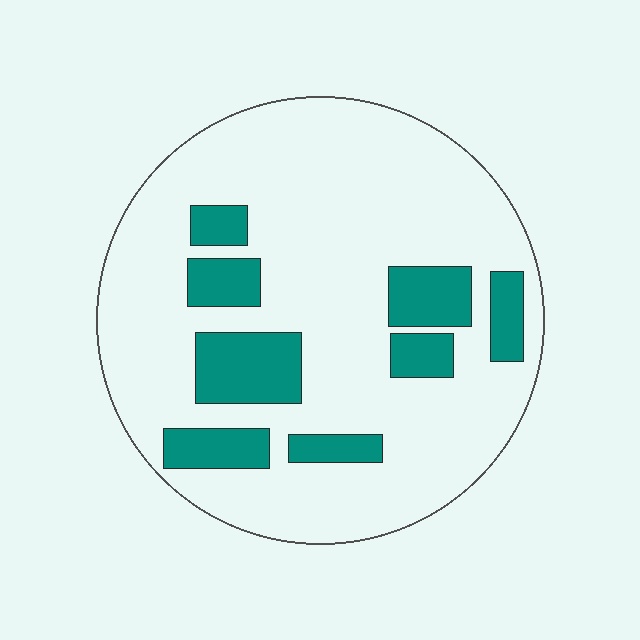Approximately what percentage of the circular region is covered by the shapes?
Approximately 20%.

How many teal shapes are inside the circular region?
8.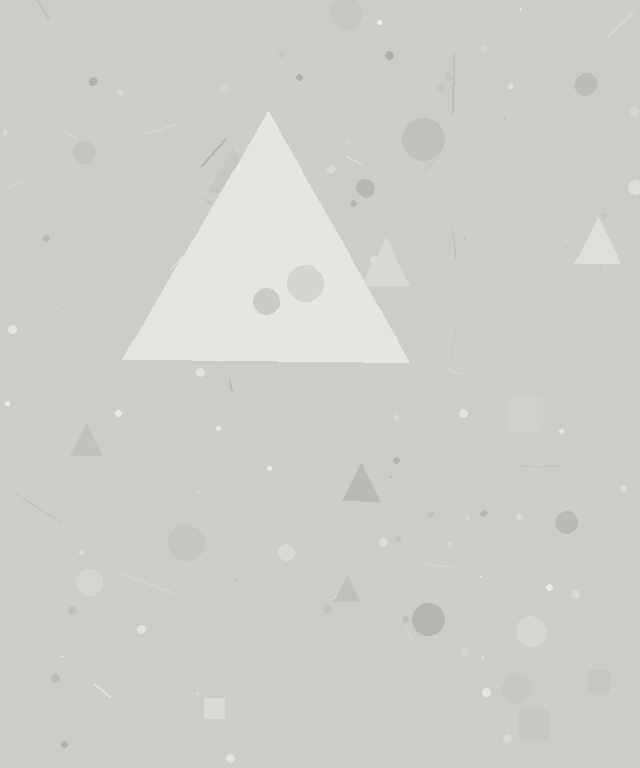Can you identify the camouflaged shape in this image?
The camouflaged shape is a triangle.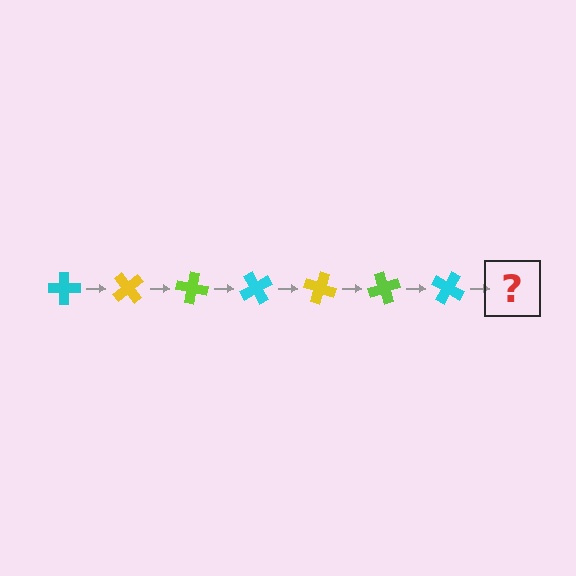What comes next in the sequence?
The next element should be a yellow cross, rotated 350 degrees from the start.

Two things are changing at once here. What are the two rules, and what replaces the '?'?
The two rules are that it rotates 50 degrees each step and the color cycles through cyan, yellow, and lime. The '?' should be a yellow cross, rotated 350 degrees from the start.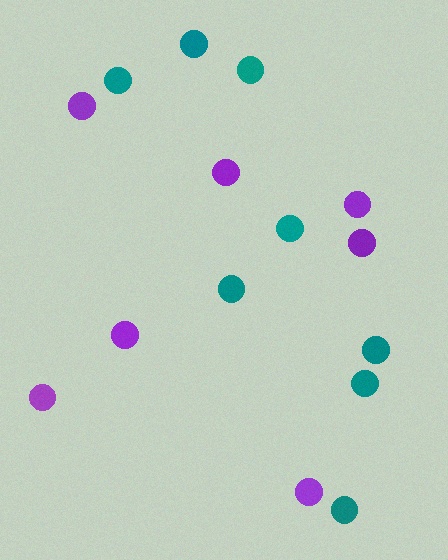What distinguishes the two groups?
There are 2 groups: one group of purple circles (7) and one group of teal circles (8).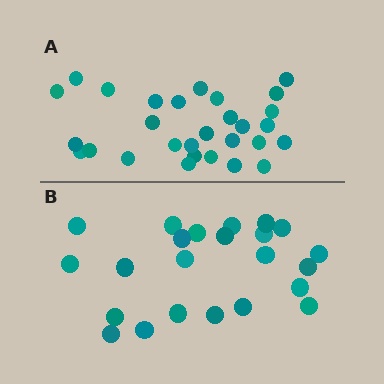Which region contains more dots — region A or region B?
Region A (the top region) has more dots.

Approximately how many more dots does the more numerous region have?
Region A has about 6 more dots than region B.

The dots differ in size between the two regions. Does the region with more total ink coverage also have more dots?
No. Region B has more total ink coverage because its dots are larger, but region A actually contains more individual dots. Total area can be misleading — the number of items is what matters here.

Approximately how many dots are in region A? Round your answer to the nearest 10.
About 30 dots. (The exact count is 29, which rounds to 30.)